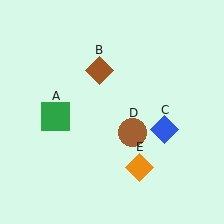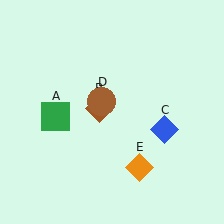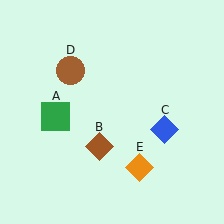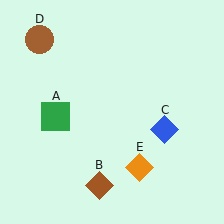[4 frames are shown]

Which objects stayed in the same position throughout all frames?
Green square (object A) and blue diamond (object C) and orange diamond (object E) remained stationary.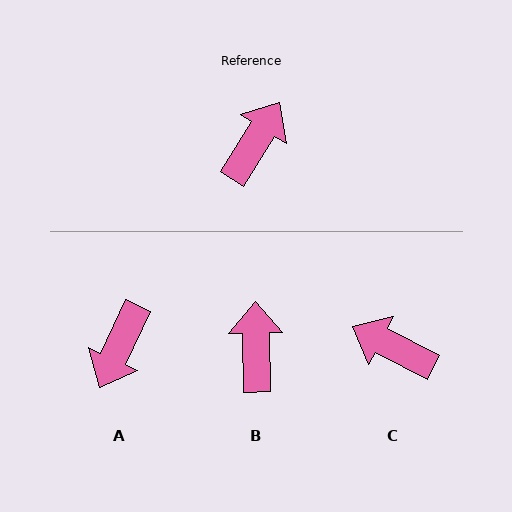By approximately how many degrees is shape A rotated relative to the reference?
Approximately 174 degrees clockwise.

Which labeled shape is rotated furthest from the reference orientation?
A, about 174 degrees away.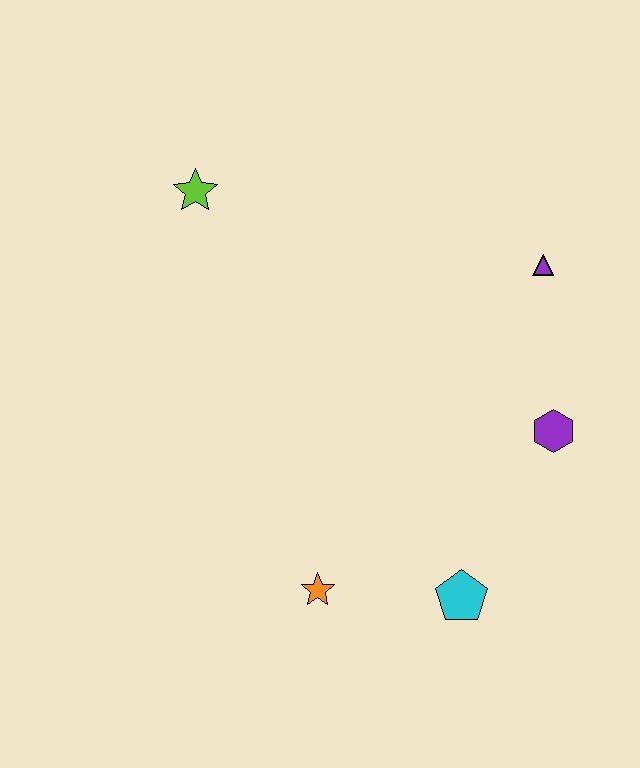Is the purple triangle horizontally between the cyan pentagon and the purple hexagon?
Yes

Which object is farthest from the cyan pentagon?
The lime star is farthest from the cyan pentagon.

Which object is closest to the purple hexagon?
The purple triangle is closest to the purple hexagon.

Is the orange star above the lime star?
No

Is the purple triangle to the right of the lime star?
Yes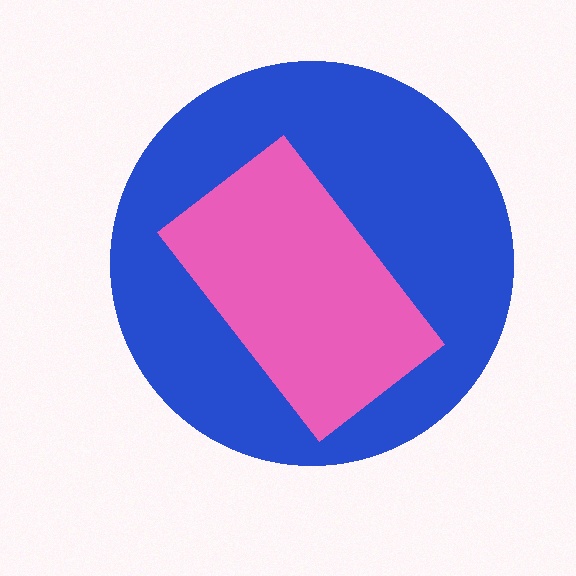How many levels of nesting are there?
2.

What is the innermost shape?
The pink rectangle.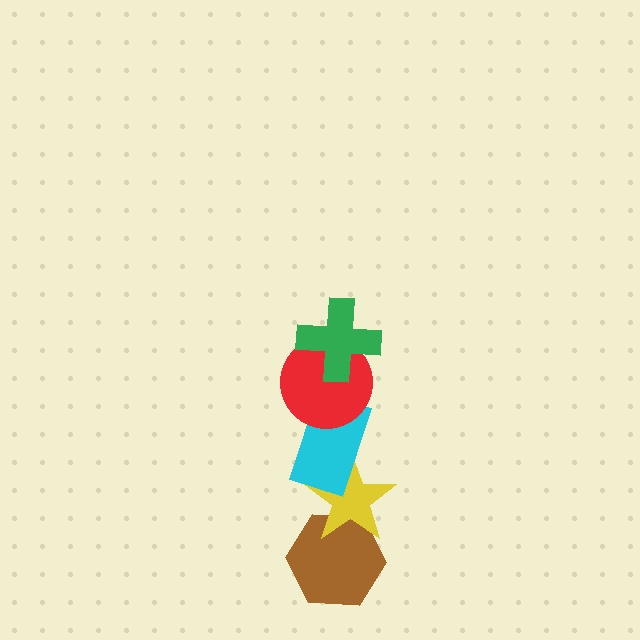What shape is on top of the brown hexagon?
The yellow star is on top of the brown hexagon.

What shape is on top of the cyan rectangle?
The red circle is on top of the cyan rectangle.